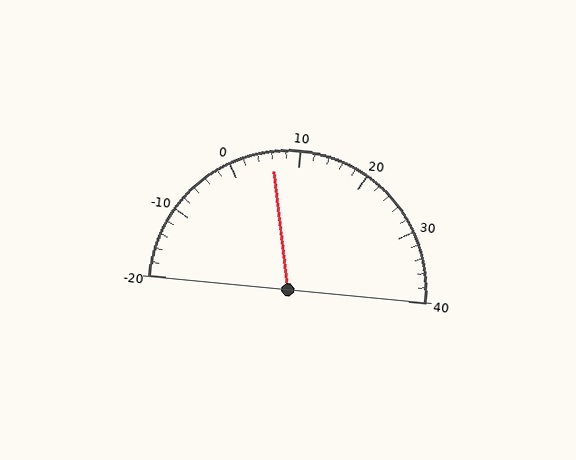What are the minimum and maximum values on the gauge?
The gauge ranges from -20 to 40.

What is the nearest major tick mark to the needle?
The nearest major tick mark is 10.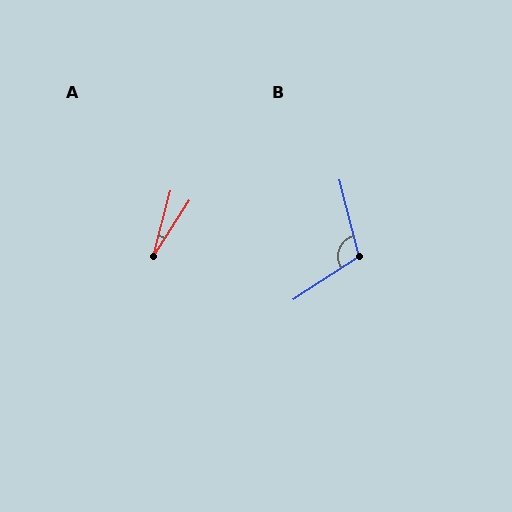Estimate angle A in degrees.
Approximately 18 degrees.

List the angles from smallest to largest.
A (18°), B (109°).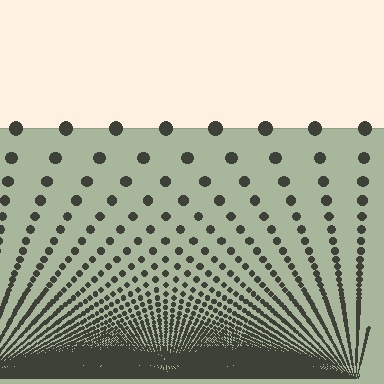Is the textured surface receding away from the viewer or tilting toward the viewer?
The surface appears to tilt toward the viewer. Texture elements get larger and sparser toward the top.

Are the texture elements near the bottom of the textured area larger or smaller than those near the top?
Smaller. The gradient is inverted — elements near the bottom are smaller and denser.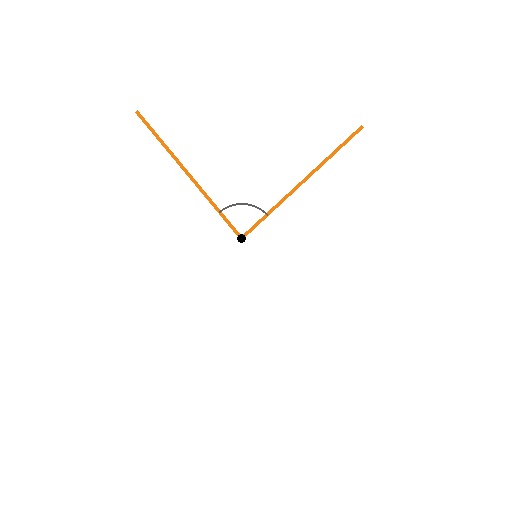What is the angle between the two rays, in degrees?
Approximately 87 degrees.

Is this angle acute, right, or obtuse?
It is approximately a right angle.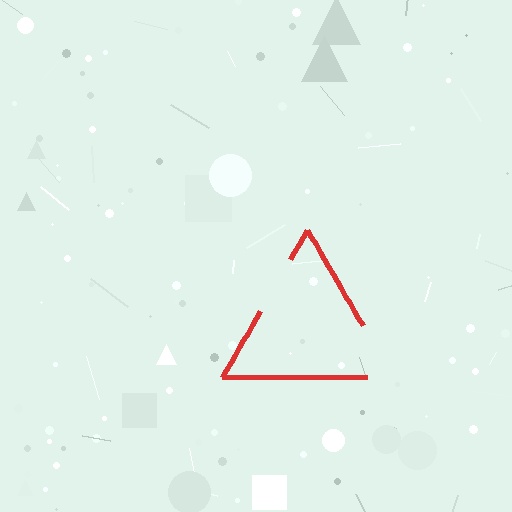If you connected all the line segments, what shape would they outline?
They would outline a triangle.